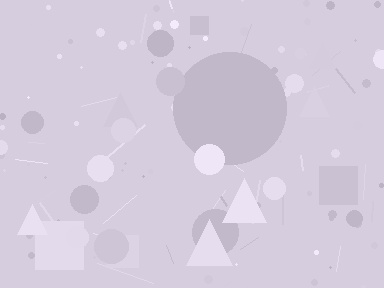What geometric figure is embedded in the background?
A circle is embedded in the background.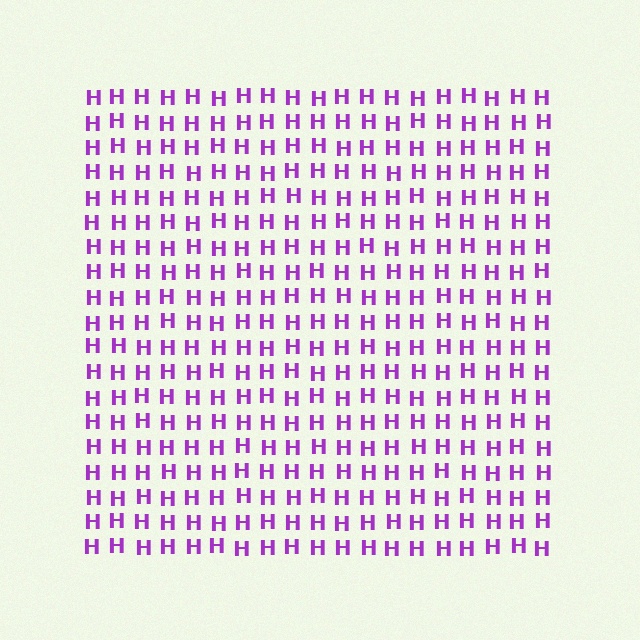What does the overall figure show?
The overall figure shows a square.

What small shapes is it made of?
It is made of small letter H's.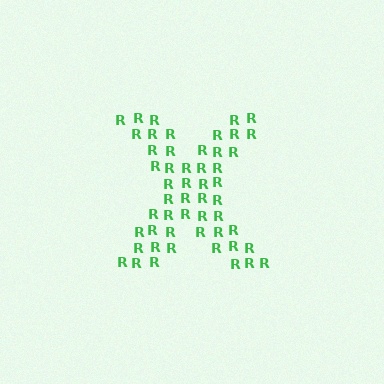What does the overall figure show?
The overall figure shows the letter X.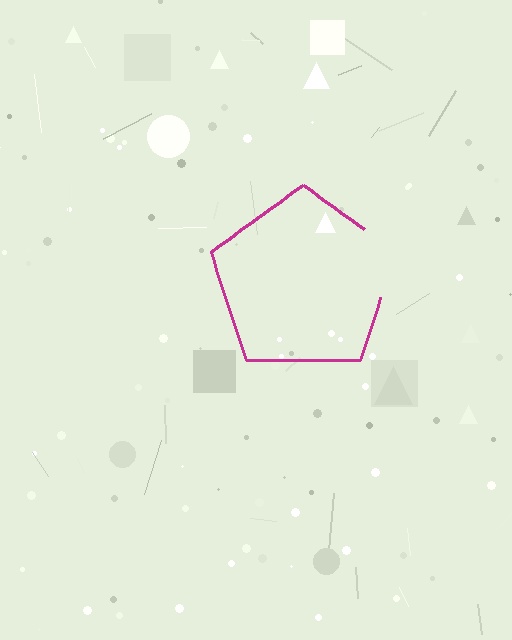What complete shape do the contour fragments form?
The contour fragments form a pentagon.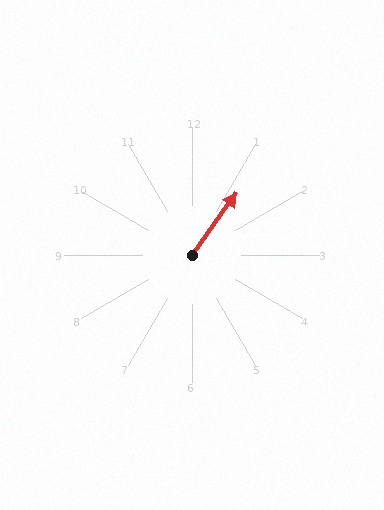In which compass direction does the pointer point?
Northeast.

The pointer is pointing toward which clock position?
Roughly 1 o'clock.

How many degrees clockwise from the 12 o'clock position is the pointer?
Approximately 35 degrees.